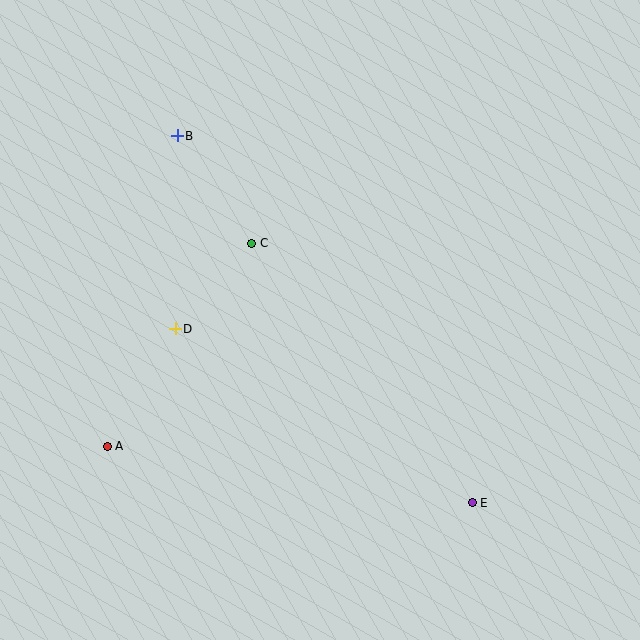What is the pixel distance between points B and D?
The distance between B and D is 193 pixels.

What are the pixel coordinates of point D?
Point D is at (175, 329).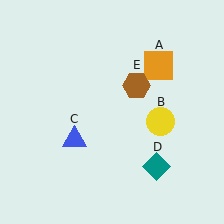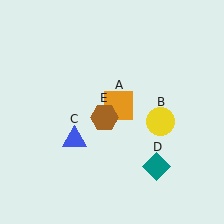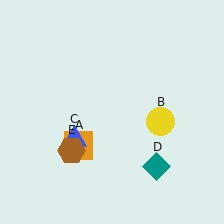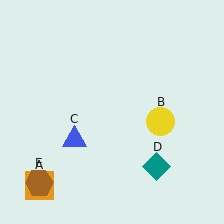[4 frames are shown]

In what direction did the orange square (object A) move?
The orange square (object A) moved down and to the left.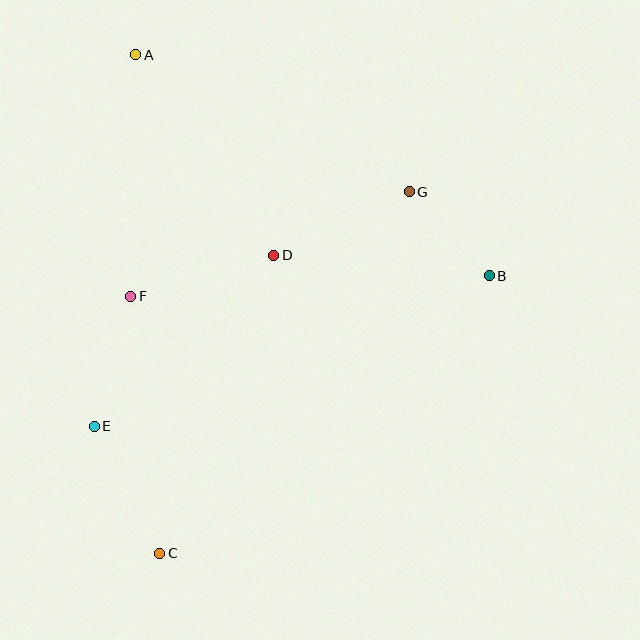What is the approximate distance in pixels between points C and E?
The distance between C and E is approximately 142 pixels.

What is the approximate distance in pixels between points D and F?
The distance between D and F is approximately 149 pixels.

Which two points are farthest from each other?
Points A and C are farthest from each other.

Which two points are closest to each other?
Points B and G are closest to each other.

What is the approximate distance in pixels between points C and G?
The distance between C and G is approximately 439 pixels.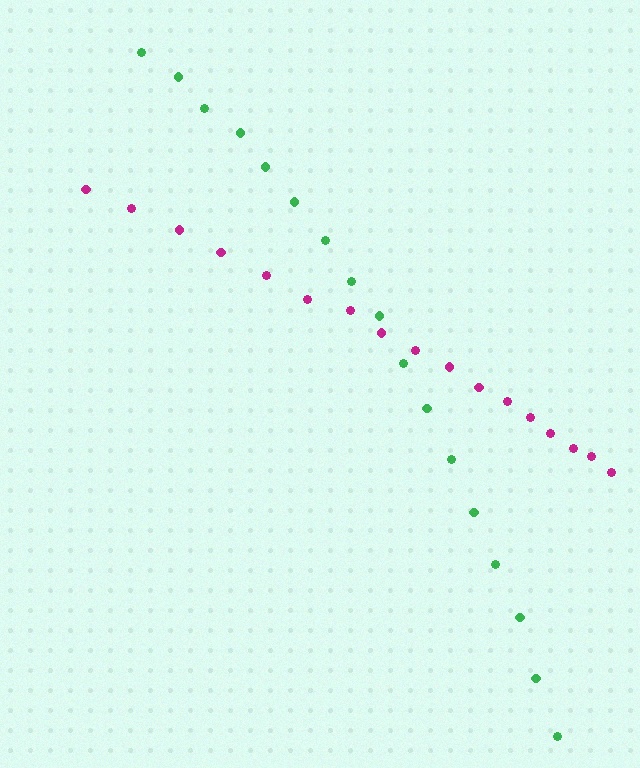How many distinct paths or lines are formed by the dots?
There are 2 distinct paths.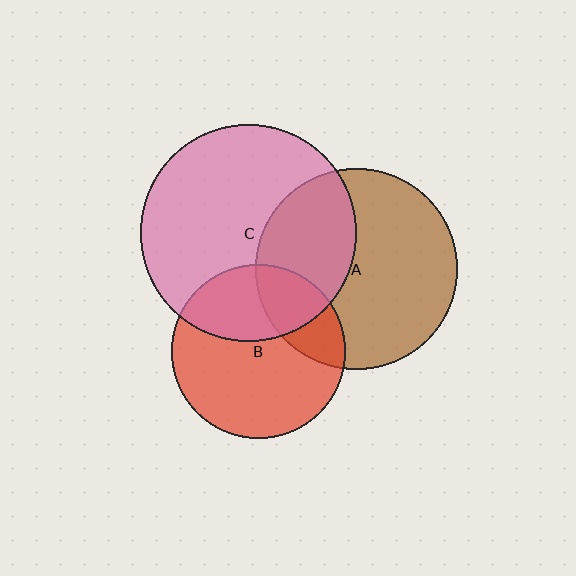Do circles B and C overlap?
Yes.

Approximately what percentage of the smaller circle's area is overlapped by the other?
Approximately 35%.